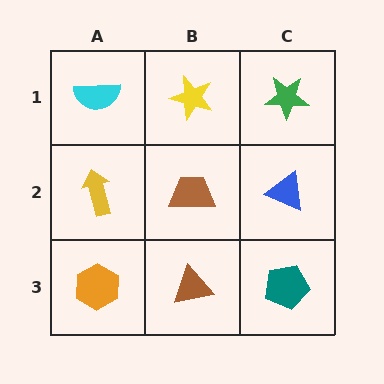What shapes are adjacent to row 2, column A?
A cyan semicircle (row 1, column A), an orange hexagon (row 3, column A), a brown trapezoid (row 2, column B).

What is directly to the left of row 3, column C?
A brown triangle.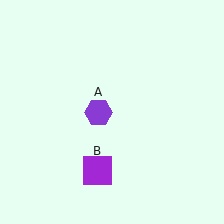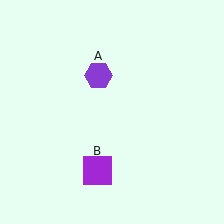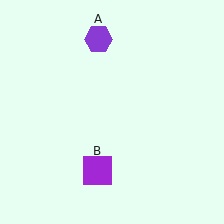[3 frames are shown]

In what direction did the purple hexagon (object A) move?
The purple hexagon (object A) moved up.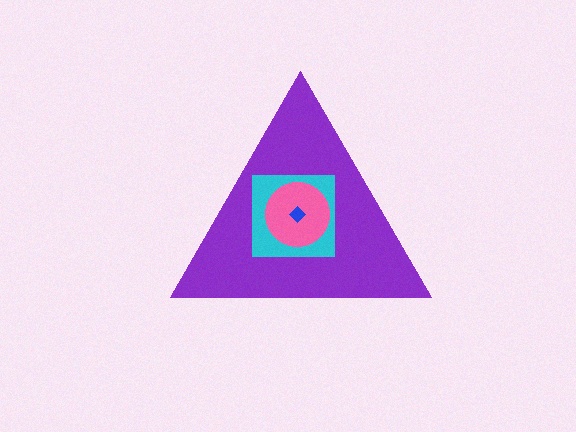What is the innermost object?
The blue diamond.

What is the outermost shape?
The purple triangle.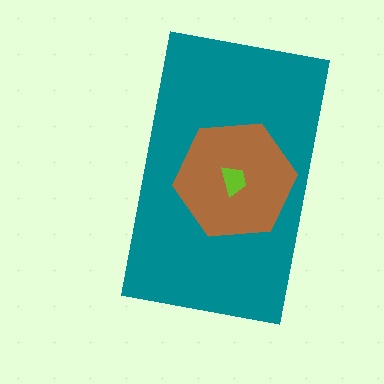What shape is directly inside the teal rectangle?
The brown hexagon.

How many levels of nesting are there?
3.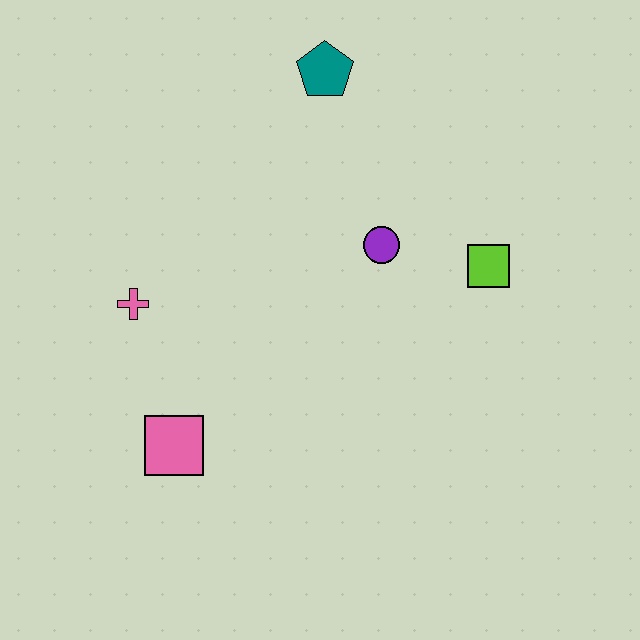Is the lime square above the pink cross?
Yes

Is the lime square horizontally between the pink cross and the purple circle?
No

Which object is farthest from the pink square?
The teal pentagon is farthest from the pink square.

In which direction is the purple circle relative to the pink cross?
The purple circle is to the right of the pink cross.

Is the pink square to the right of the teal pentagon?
No